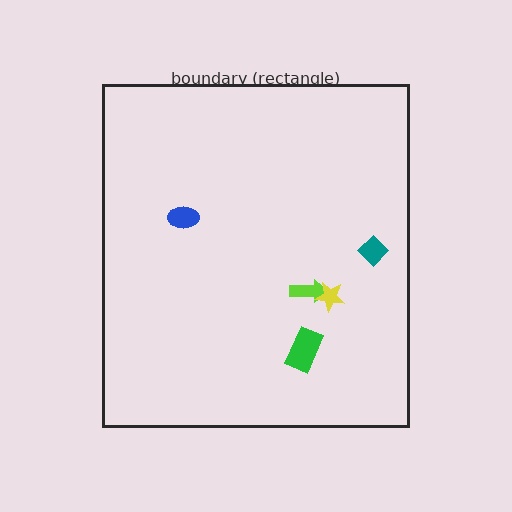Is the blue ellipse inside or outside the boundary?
Inside.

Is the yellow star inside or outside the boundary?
Inside.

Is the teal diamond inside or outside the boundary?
Inside.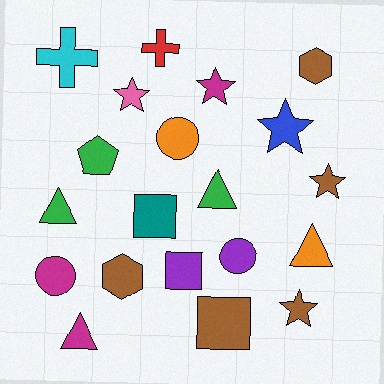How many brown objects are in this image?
There are 5 brown objects.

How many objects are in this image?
There are 20 objects.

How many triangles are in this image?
There are 4 triangles.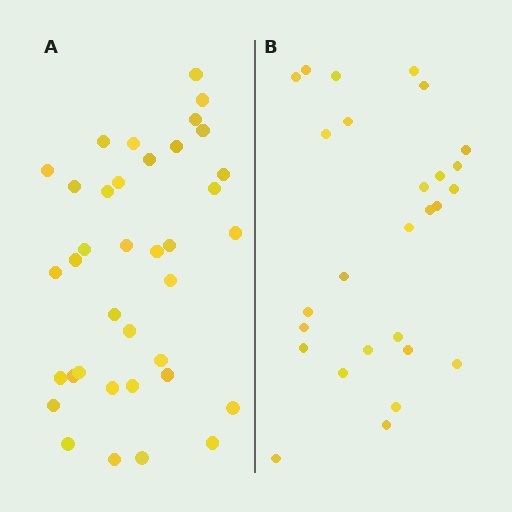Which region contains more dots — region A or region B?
Region A (the left region) has more dots.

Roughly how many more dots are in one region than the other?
Region A has roughly 10 or so more dots than region B.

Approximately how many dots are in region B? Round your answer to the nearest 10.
About 30 dots. (The exact count is 27, which rounds to 30.)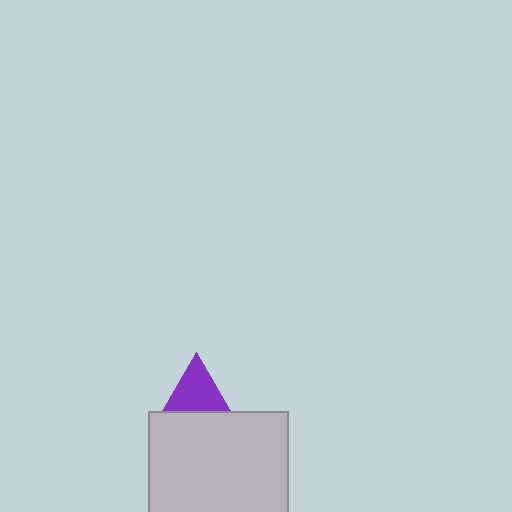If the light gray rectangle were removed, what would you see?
You would see the complete purple triangle.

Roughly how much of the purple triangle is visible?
About half of it is visible (roughly 54%).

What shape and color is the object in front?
The object in front is a light gray rectangle.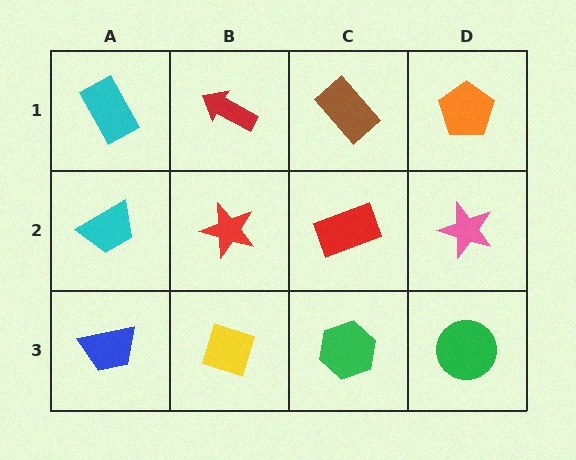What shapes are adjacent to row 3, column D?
A pink star (row 2, column D), a green hexagon (row 3, column C).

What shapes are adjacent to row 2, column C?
A brown rectangle (row 1, column C), a green hexagon (row 3, column C), a red star (row 2, column B), a pink star (row 2, column D).